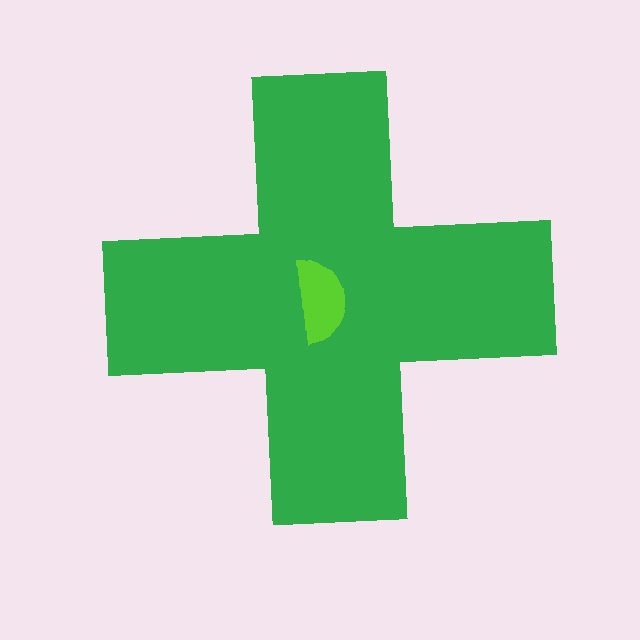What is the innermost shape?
The lime semicircle.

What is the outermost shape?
The green cross.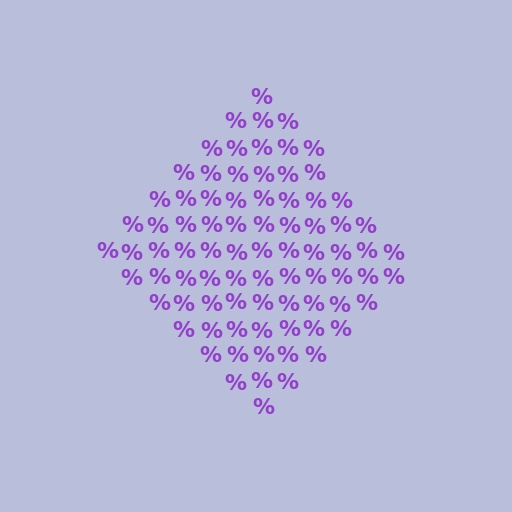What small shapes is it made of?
It is made of small percent signs.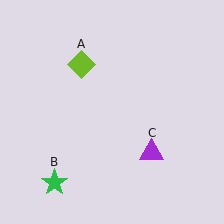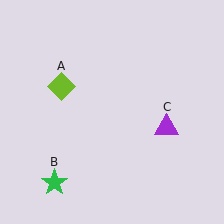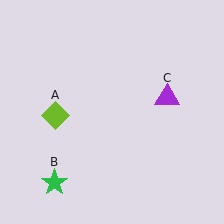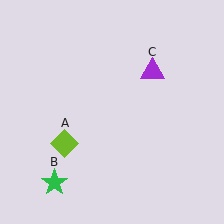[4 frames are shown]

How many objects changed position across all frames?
2 objects changed position: lime diamond (object A), purple triangle (object C).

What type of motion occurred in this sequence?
The lime diamond (object A), purple triangle (object C) rotated counterclockwise around the center of the scene.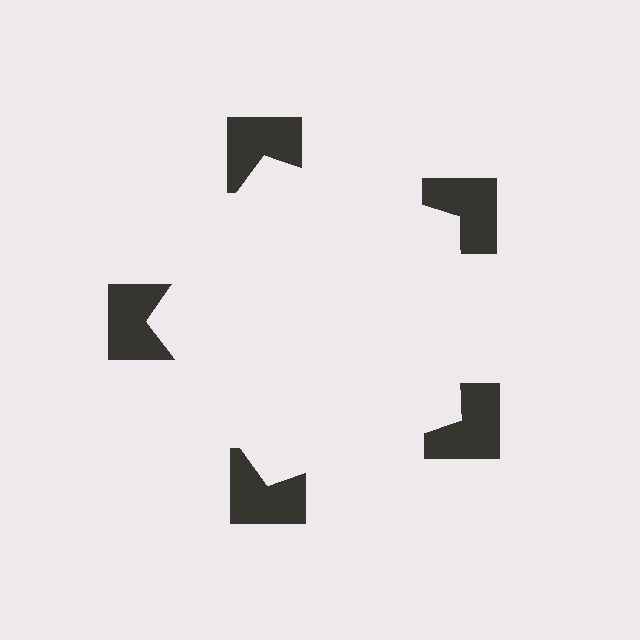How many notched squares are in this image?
There are 5 — one at each vertex of the illusory pentagon.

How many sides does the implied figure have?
5 sides.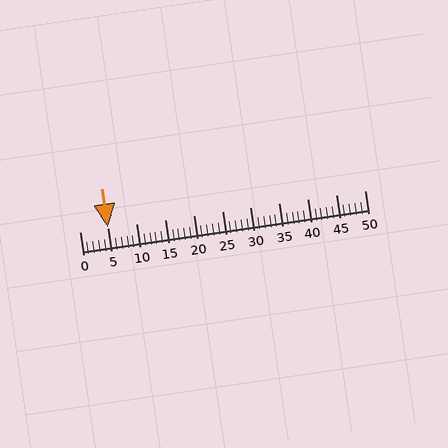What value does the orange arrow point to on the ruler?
The orange arrow points to approximately 5.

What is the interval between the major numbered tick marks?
The major tick marks are spaced 5 units apart.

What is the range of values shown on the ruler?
The ruler shows values from 0 to 50.